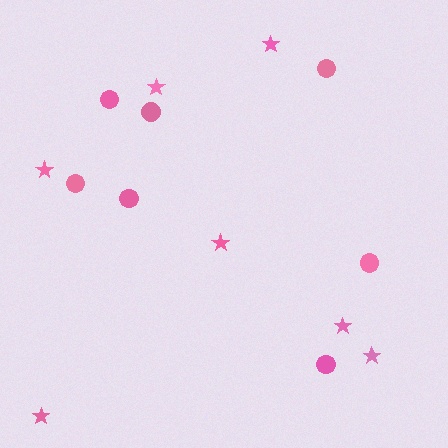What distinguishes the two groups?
There are 2 groups: one group of circles (7) and one group of stars (7).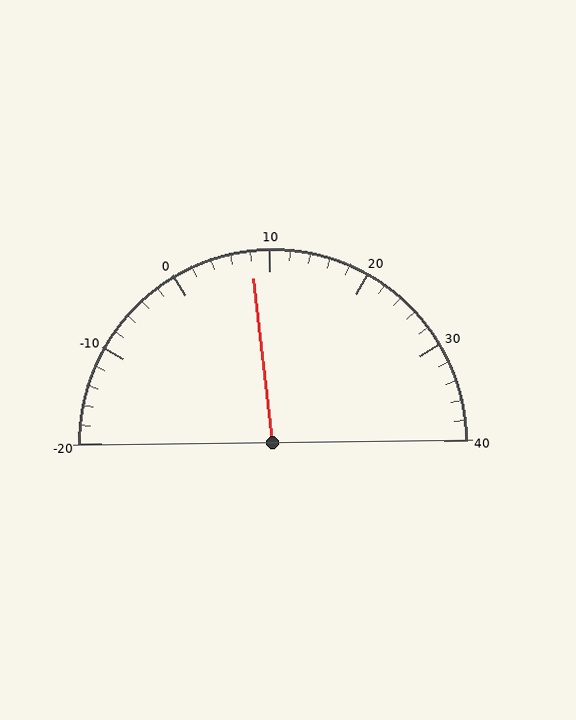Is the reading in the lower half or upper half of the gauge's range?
The reading is in the lower half of the range (-20 to 40).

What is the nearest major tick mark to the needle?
The nearest major tick mark is 10.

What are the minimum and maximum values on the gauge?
The gauge ranges from -20 to 40.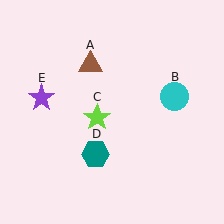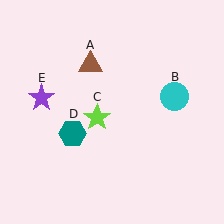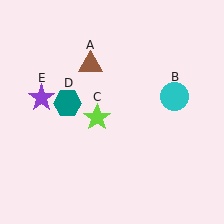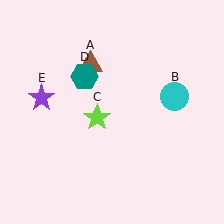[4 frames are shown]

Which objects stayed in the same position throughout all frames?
Brown triangle (object A) and cyan circle (object B) and lime star (object C) and purple star (object E) remained stationary.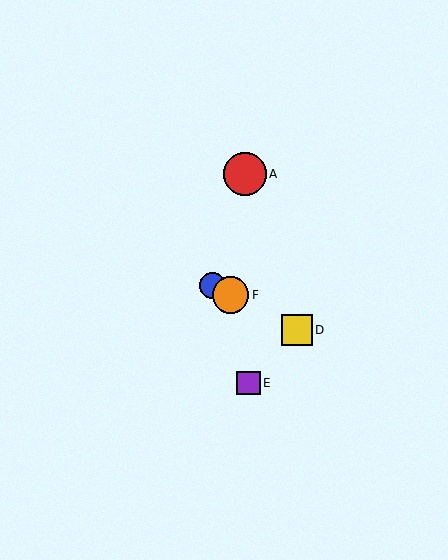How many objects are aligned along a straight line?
4 objects (B, C, D, F) are aligned along a straight line.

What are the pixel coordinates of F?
Object F is at (230, 295).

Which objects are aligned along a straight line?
Objects B, C, D, F are aligned along a straight line.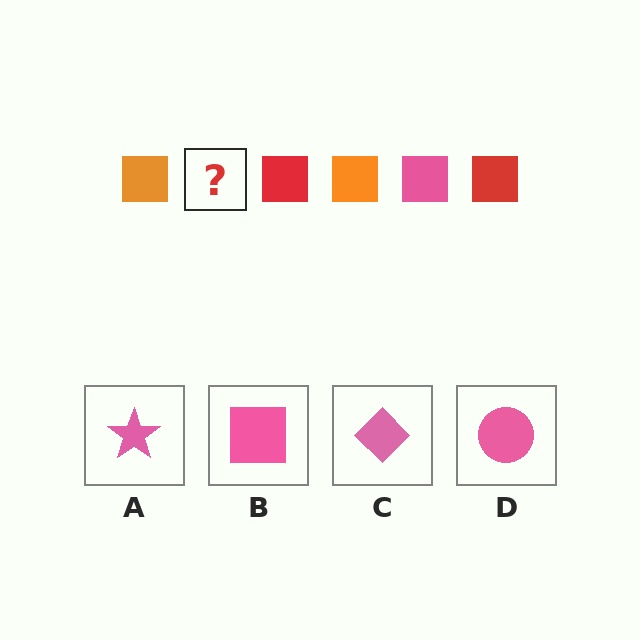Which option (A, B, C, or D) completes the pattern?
B.